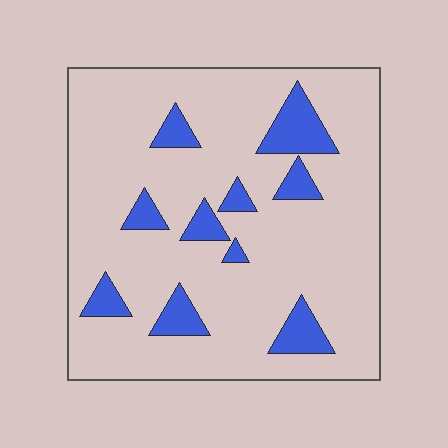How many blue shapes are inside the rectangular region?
10.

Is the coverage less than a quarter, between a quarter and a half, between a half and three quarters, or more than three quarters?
Less than a quarter.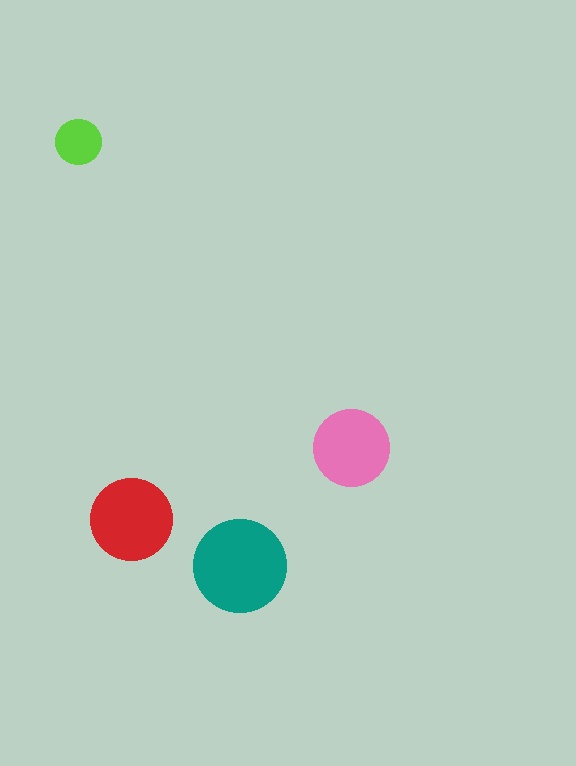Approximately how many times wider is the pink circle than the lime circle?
About 1.5 times wider.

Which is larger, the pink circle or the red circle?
The red one.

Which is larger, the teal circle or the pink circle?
The teal one.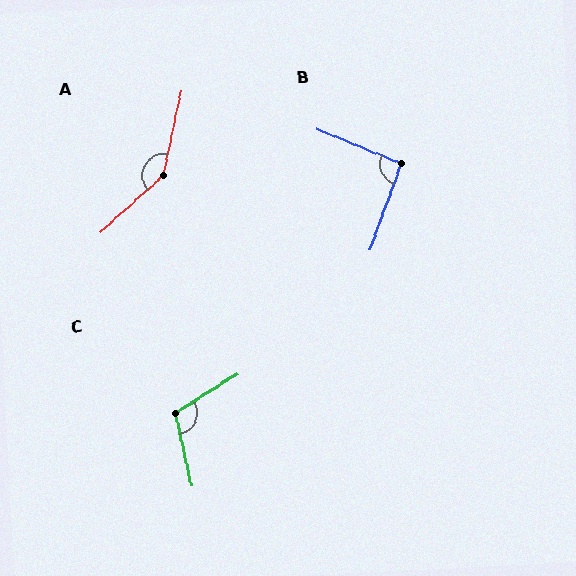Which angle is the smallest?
B, at approximately 93 degrees.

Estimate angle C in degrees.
Approximately 110 degrees.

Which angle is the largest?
A, at approximately 145 degrees.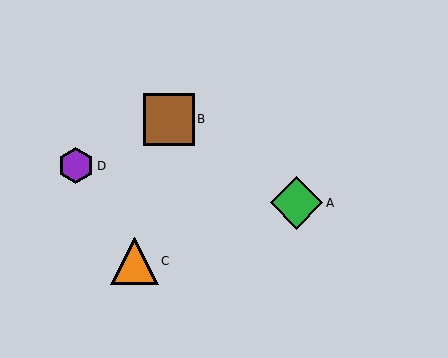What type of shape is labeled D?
Shape D is a purple hexagon.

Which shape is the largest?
The green diamond (labeled A) is the largest.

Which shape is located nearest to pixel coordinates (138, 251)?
The orange triangle (labeled C) at (134, 261) is nearest to that location.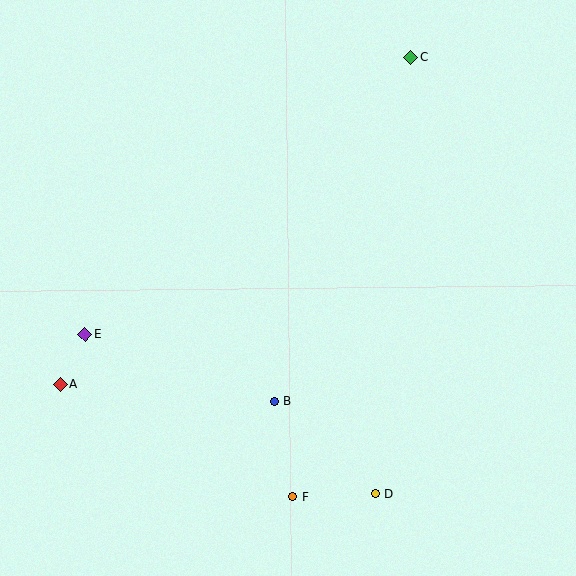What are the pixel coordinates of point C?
Point C is at (410, 57).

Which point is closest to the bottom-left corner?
Point A is closest to the bottom-left corner.